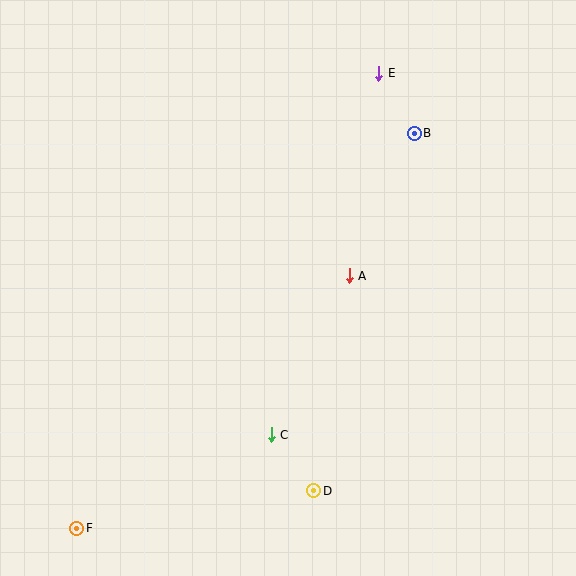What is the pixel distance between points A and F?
The distance between A and F is 371 pixels.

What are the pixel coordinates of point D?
Point D is at (314, 491).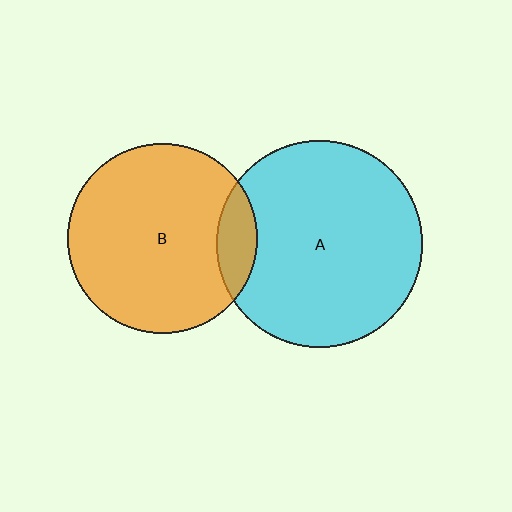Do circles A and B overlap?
Yes.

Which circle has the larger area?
Circle A (cyan).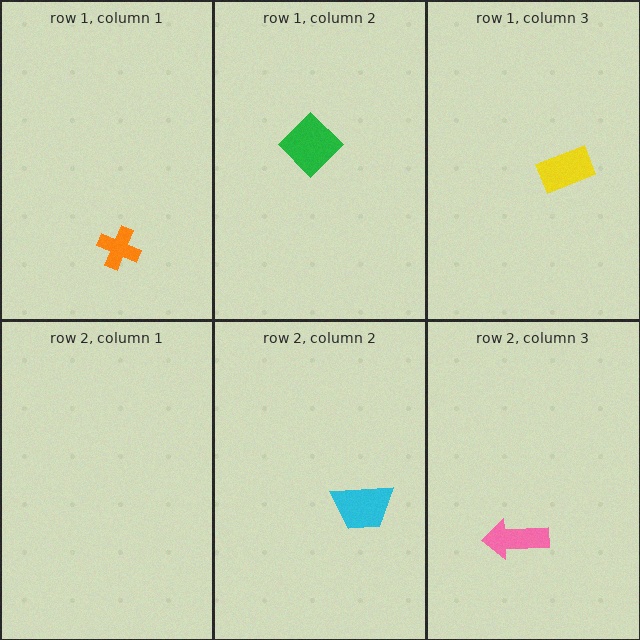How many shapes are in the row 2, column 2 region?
1.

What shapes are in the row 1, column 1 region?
The orange cross.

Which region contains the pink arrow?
The row 2, column 3 region.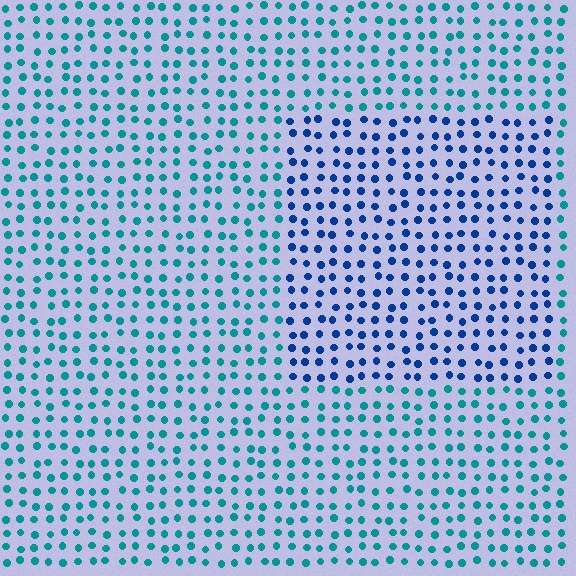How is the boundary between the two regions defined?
The boundary is defined purely by a slight shift in hue (about 38 degrees). Spacing, size, and orientation are identical on both sides.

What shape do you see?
I see a rectangle.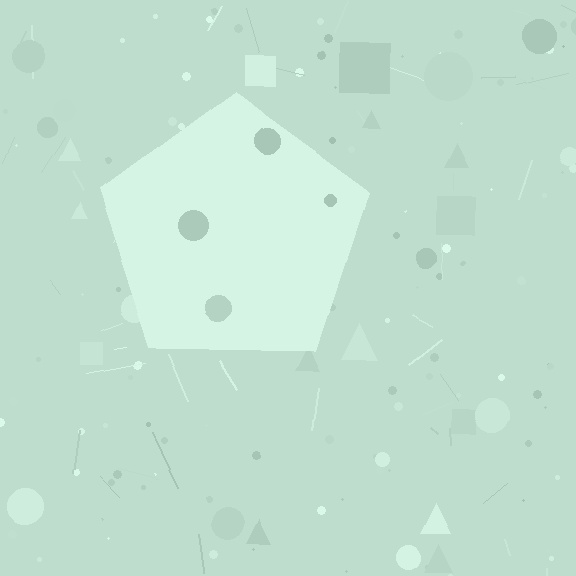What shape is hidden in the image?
A pentagon is hidden in the image.